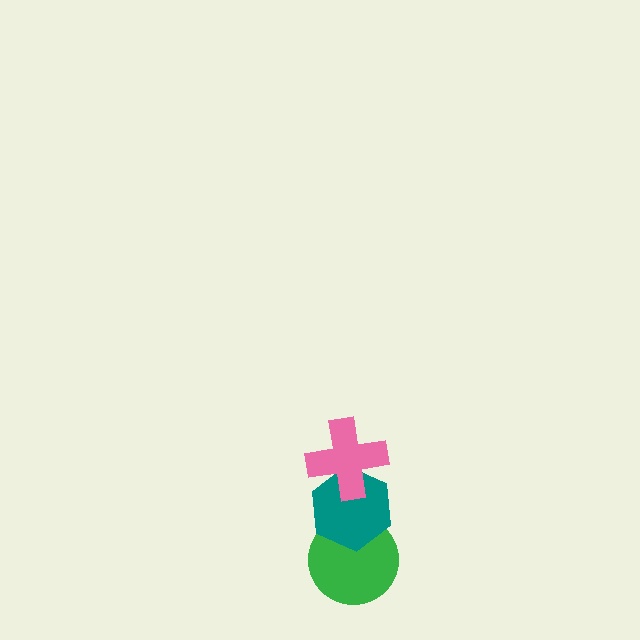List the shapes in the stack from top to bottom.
From top to bottom: the pink cross, the teal hexagon, the green circle.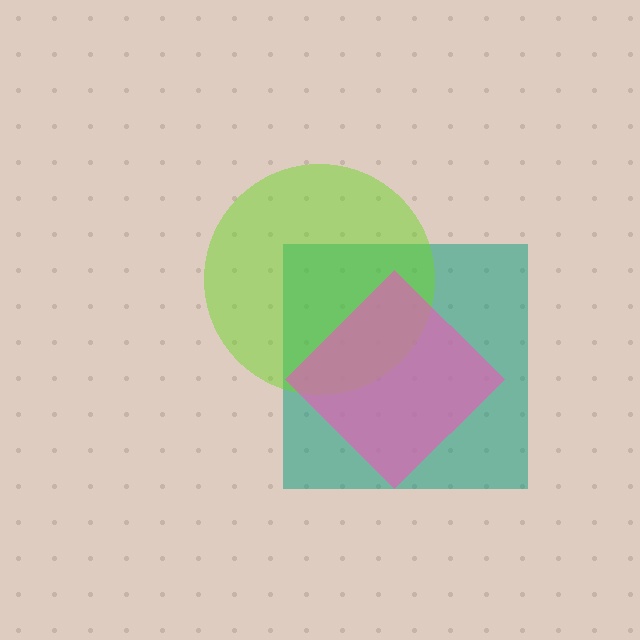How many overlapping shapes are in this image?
There are 3 overlapping shapes in the image.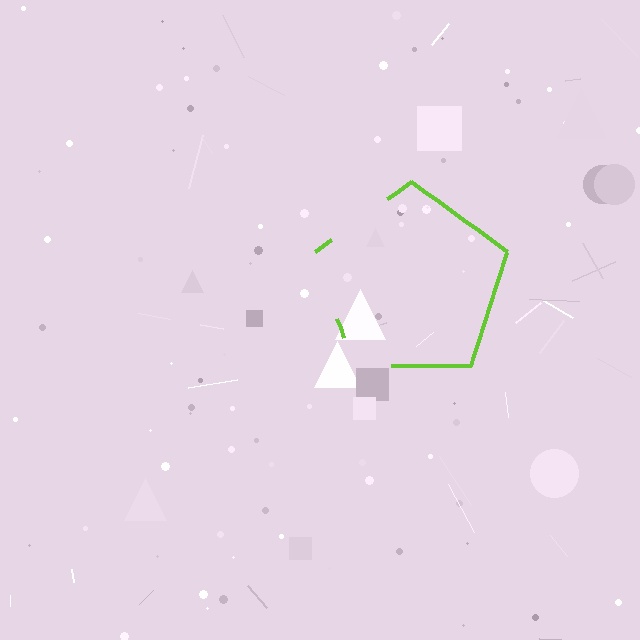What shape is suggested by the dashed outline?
The dashed outline suggests a pentagon.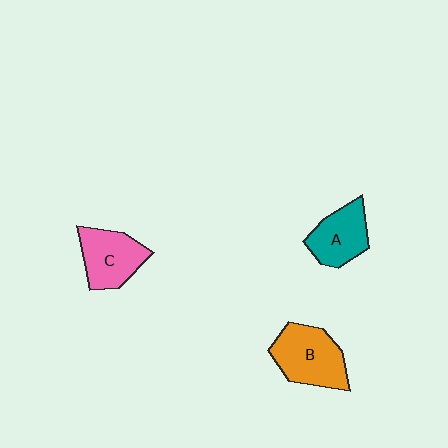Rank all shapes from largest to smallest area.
From largest to smallest: B (orange), C (pink), A (teal).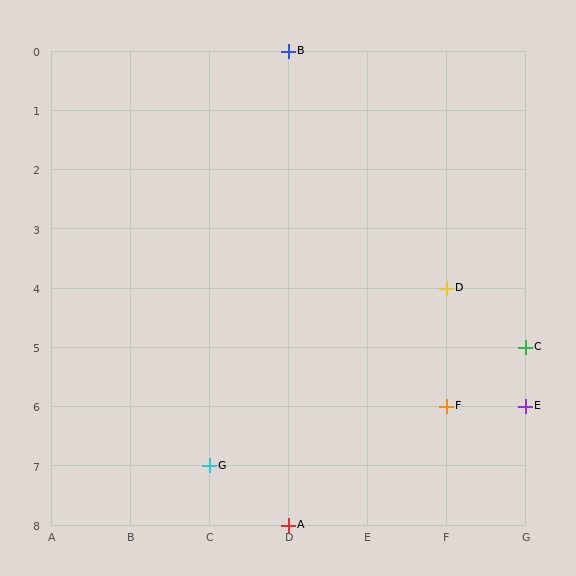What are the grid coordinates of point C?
Point C is at grid coordinates (G, 5).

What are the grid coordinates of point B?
Point B is at grid coordinates (D, 0).